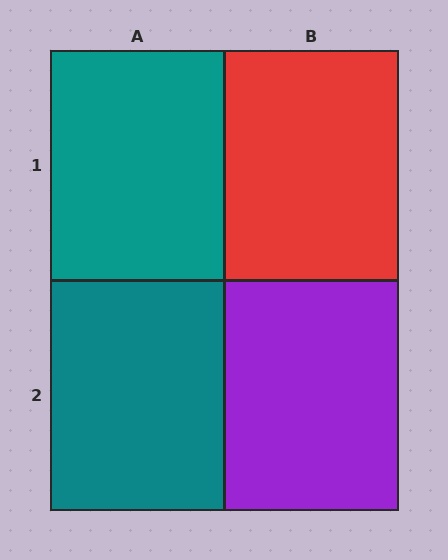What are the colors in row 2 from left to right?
Teal, purple.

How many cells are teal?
2 cells are teal.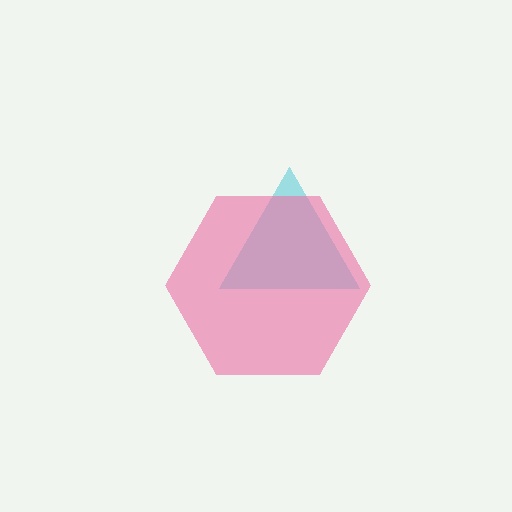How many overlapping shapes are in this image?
There are 2 overlapping shapes in the image.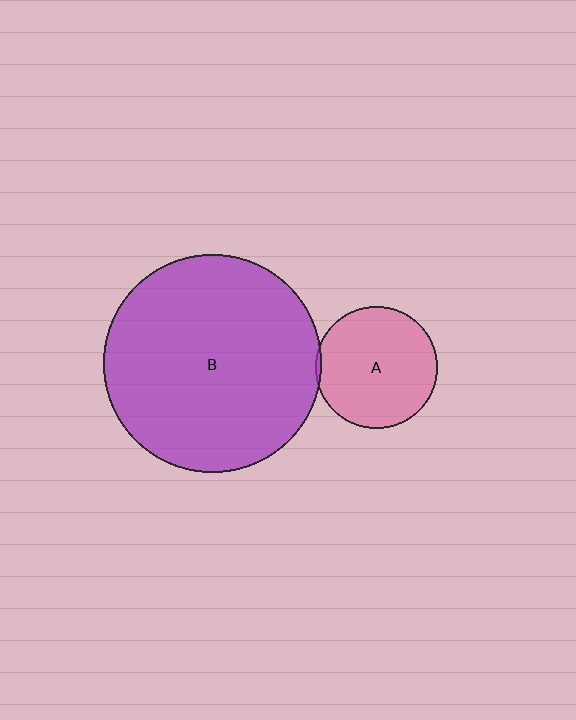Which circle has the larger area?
Circle B (purple).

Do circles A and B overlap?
Yes.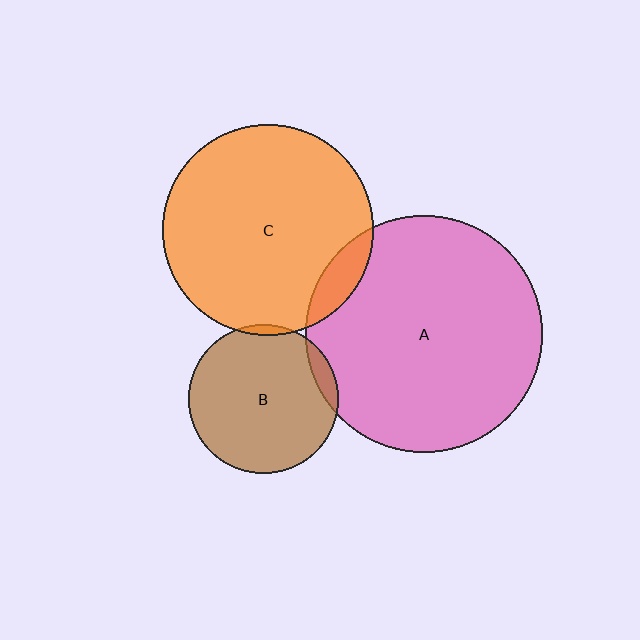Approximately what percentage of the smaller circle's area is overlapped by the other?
Approximately 5%.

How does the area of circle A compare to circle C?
Approximately 1.3 times.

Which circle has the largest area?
Circle A (pink).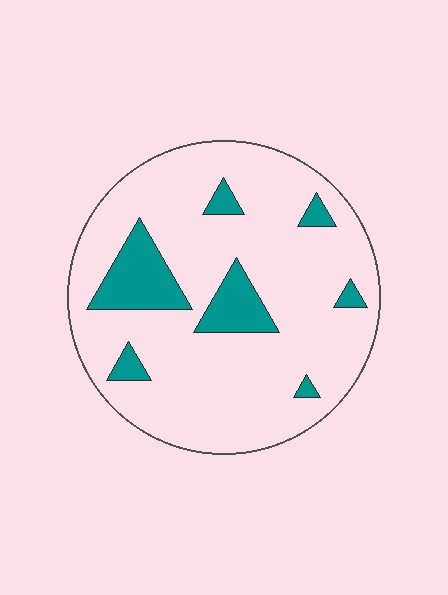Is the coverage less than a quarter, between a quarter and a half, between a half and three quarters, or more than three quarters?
Less than a quarter.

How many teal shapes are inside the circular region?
7.